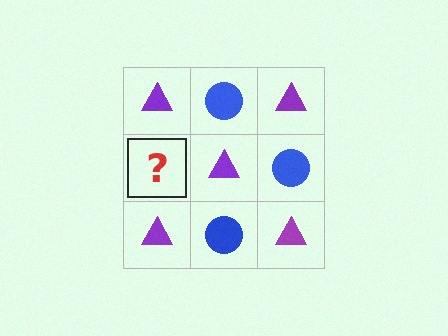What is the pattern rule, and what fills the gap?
The rule is that it alternates purple triangle and blue circle in a checkerboard pattern. The gap should be filled with a blue circle.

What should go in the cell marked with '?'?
The missing cell should contain a blue circle.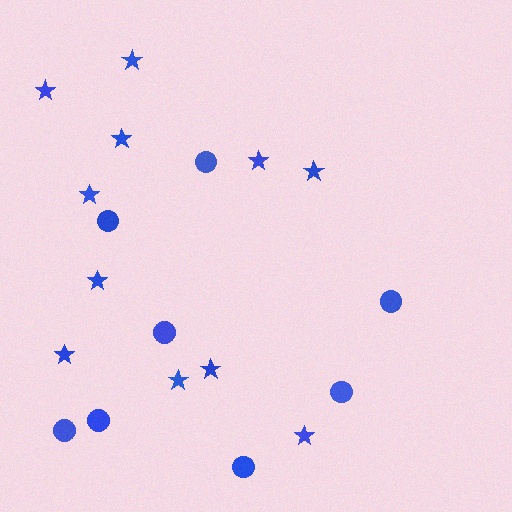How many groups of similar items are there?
There are 2 groups: one group of circles (8) and one group of stars (11).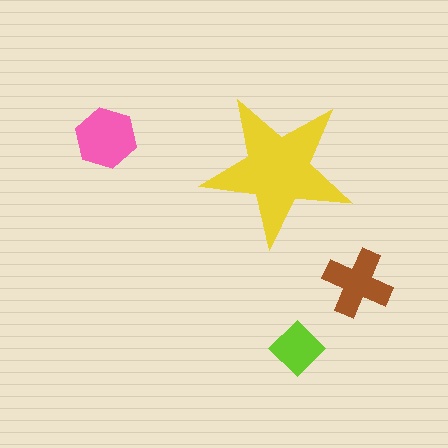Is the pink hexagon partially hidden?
No, the pink hexagon is fully visible.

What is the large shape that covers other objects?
A yellow star.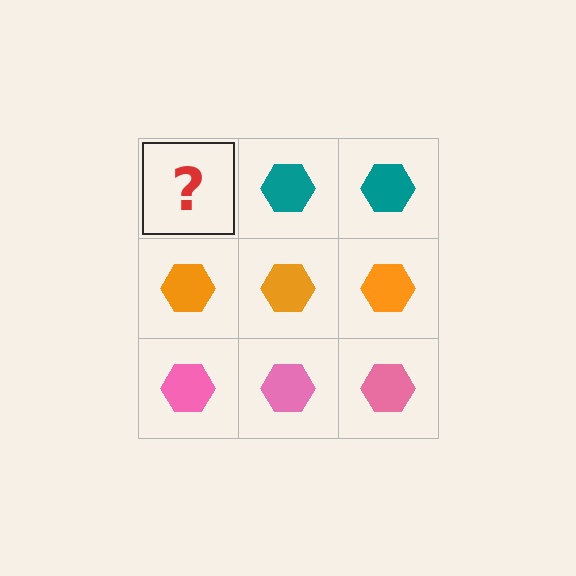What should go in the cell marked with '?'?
The missing cell should contain a teal hexagon.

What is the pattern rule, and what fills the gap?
The rule is that each row has a consistent color. The gap should be filled with a teal hexagon.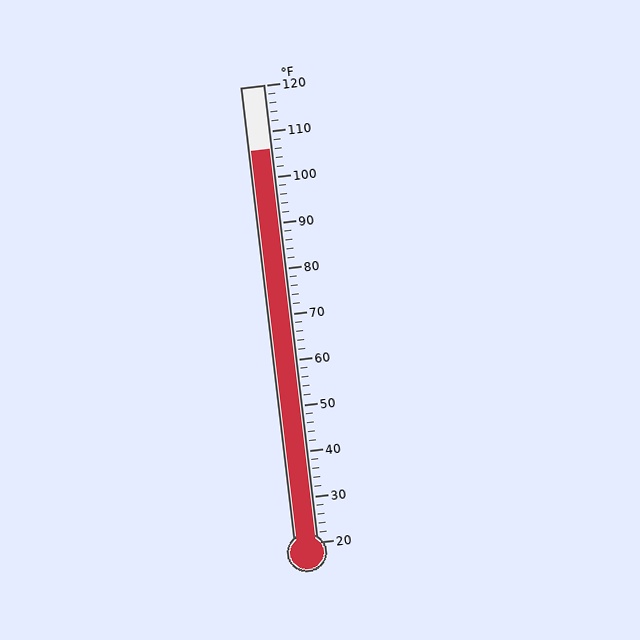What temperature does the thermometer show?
The thermometer shows approximately 106°F.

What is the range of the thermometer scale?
The thermometer scale ranges from 20°F to 120°F.